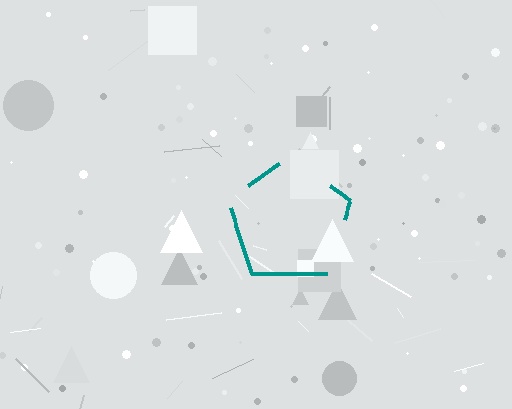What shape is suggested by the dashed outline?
The dashed outline suggests a pentagon.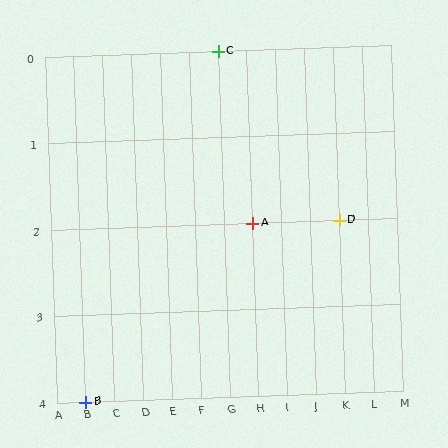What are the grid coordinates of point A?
Point A is at grid coordinates (H, 2).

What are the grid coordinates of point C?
Point C is at grid coordinates (G, 0).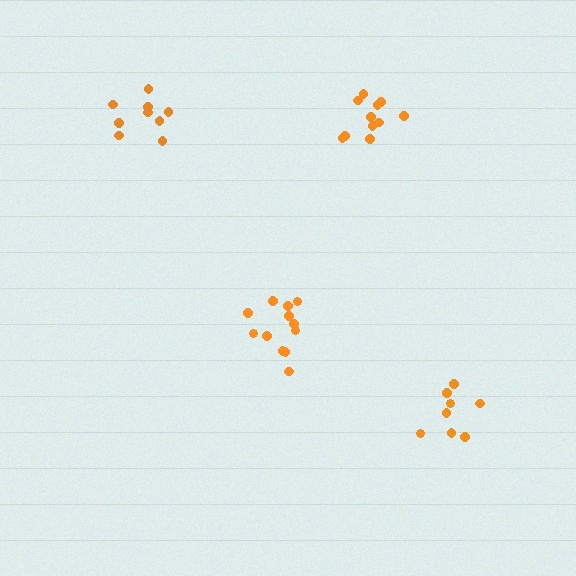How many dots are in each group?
Group 1: 8 dots, Group 2: 11 dots, Group 3: 12 dots, Group 4: 9 dots (40 total).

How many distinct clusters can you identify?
There are 4 distinct clusters.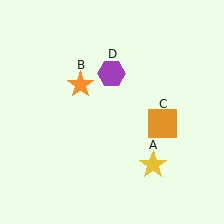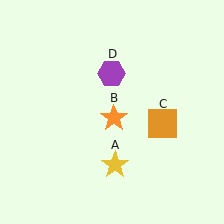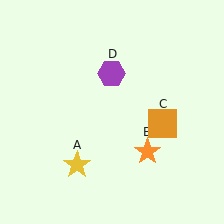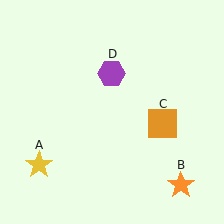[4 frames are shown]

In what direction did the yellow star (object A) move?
The yellow star (object A) moved left.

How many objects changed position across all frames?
2 objects changed position: yellow star (object A), orange star (object B).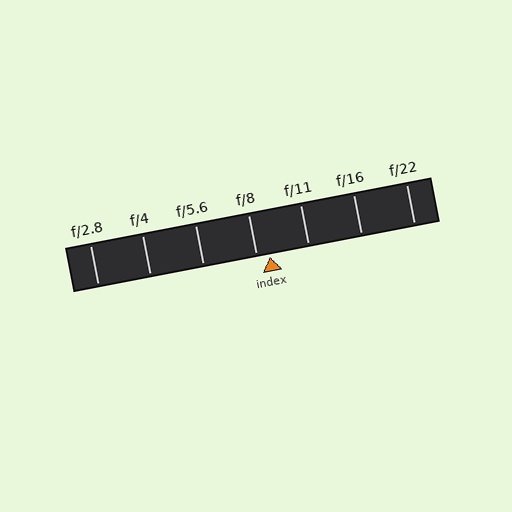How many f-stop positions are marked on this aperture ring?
There are 7 f-stop positions marked.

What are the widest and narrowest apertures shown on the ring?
The widest aperture shown is f/2.8 and the narrowest is f/22.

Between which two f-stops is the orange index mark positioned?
The index mark is between f/8 and f/11.